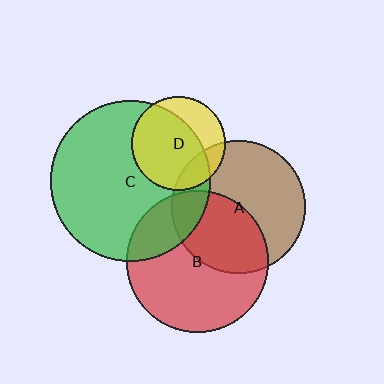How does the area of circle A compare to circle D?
Approximately 2.0 times.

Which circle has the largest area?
Circle C (green).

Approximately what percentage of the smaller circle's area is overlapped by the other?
Approximately 20%.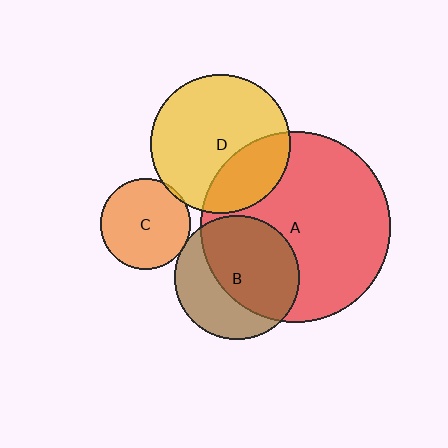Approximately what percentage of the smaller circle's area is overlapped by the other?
Approximately 5%.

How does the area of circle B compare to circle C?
Approximately 1.9 times.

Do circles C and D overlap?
Yes.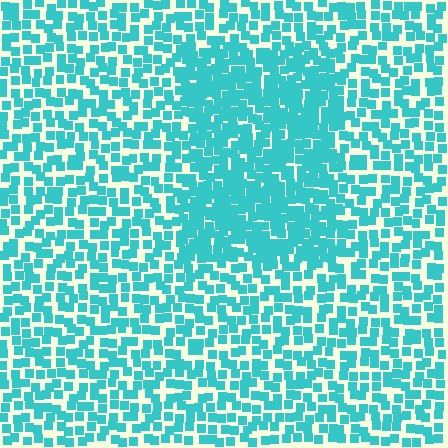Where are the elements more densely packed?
The elements are more densely packed inside the rectangle boundary.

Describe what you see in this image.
The image contains small cyan elements arranged at two different densities. A rectangle-shaped region is visible where the elements are more densely packed than the surrounding area.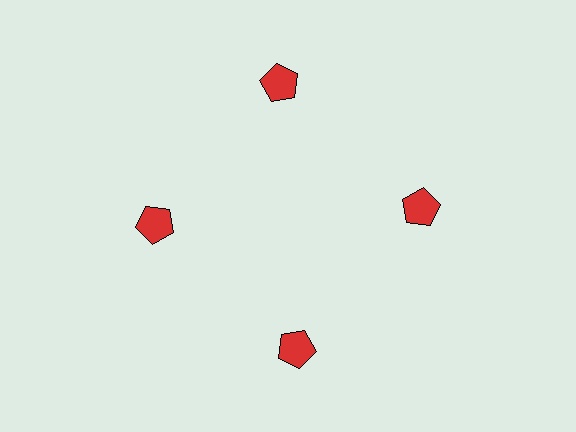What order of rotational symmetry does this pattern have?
This pattern has 4-fold rotational symmetry.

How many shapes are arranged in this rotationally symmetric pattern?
There are 4 shapes, arranged in 4 groups of 1.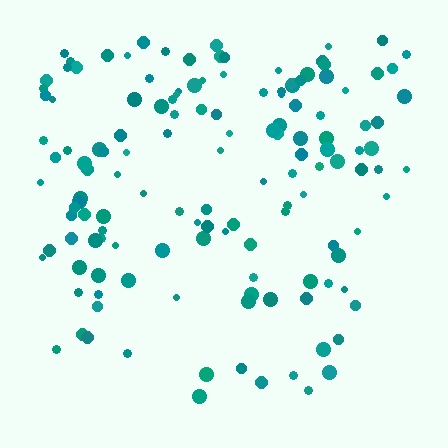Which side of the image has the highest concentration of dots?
The top.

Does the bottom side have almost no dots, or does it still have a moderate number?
Still a moderate number, just noticeably fewer than the top.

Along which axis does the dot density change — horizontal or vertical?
Vertical.